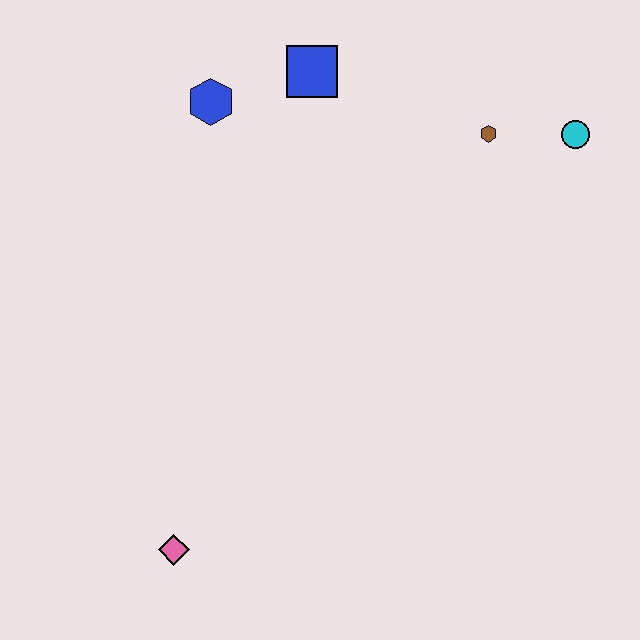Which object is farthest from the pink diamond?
The cyan circle is farthest from the pink diamond.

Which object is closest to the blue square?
The blue hexagon is closest to the blue square.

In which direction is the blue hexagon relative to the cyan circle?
The blue hexagon is to the left of the cyan circle.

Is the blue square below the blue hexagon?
No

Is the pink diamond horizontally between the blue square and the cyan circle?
No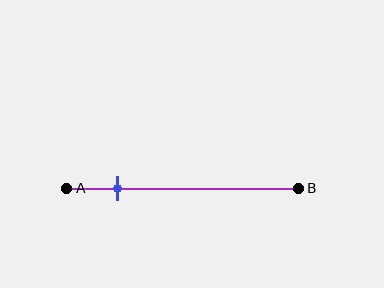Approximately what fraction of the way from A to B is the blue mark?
The blue mark is approximately 20% of the way from A to B.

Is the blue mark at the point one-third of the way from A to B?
No, the mark is at about 20% from A, not at the 33% one-third point.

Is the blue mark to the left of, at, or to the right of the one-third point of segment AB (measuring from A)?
The blue mark is to the left of the one-third point of segment AB.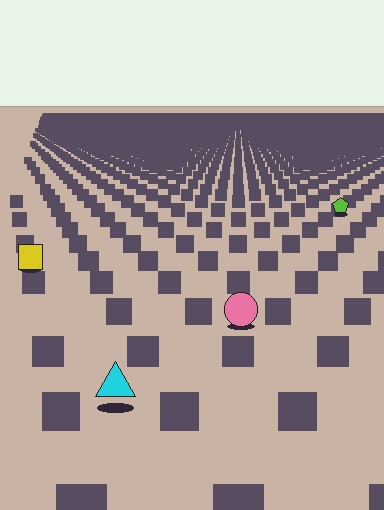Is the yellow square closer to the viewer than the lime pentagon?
Yes. The yellow square is closer — you can tell from the texture gradient: the ground texture is coarser near it.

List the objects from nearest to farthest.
From nearest to farthest: the cyan triangle, the pink circle, the yellow square, the lime pentagon.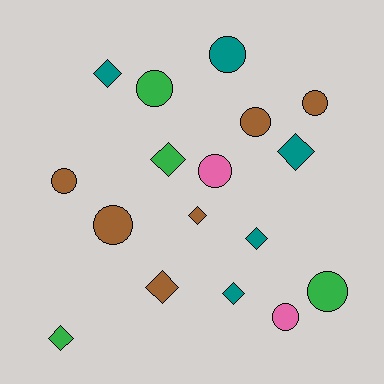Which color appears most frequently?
Brown, with 6 objects.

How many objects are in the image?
There are 17 objects.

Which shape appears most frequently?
Circle, with 9 objects.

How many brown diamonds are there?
There are 2 brown diamonds.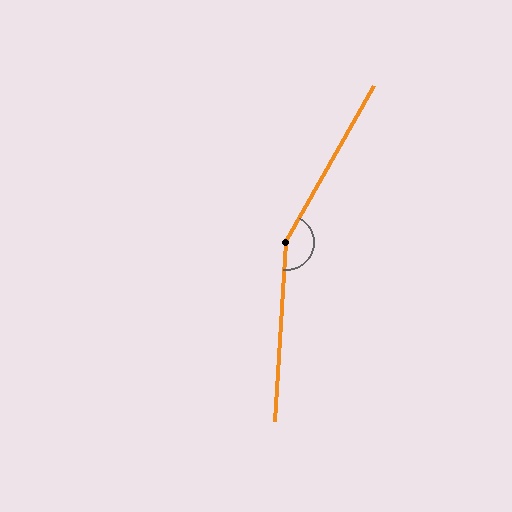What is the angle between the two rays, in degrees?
Approximately 154 degrees.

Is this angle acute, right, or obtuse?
It is obtuse.